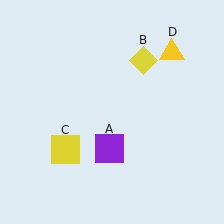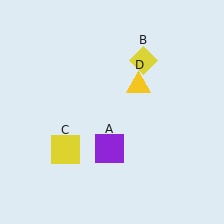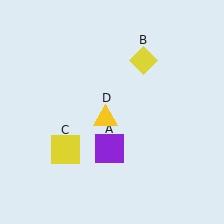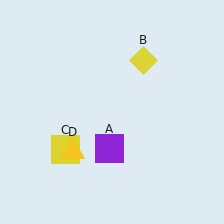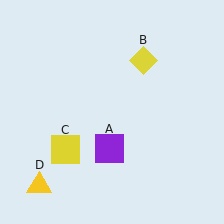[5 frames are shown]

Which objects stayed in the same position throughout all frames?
Purple square (object A) and yellow diamond (object B) and yellow square (object C) remained stationary.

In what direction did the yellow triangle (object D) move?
The yellow triangle (object D) moved down and to the left.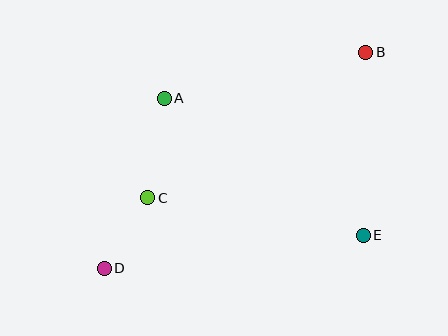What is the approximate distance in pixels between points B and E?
The distance between B and E is approximately 183 pixels.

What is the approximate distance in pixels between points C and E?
The distance between C and E is approximately 218 pixels.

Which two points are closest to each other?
Points C and D are closest to each other.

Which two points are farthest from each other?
Points B and D are farthest from each other.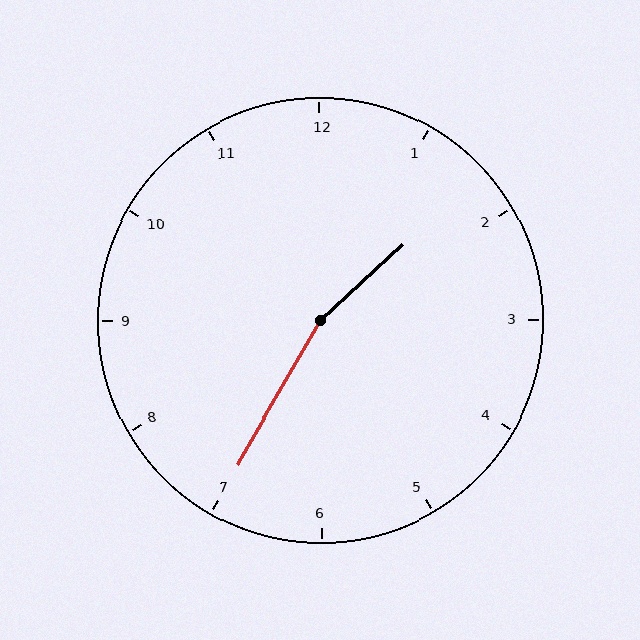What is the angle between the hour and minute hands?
Approximately 162 degrees.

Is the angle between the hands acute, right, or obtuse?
It is obtuse.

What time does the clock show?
1:35.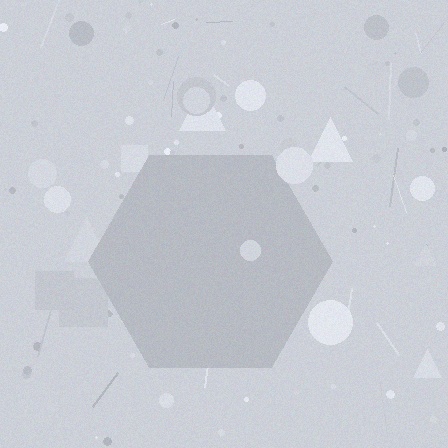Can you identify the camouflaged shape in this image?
The camouflaged shape is a hexagon.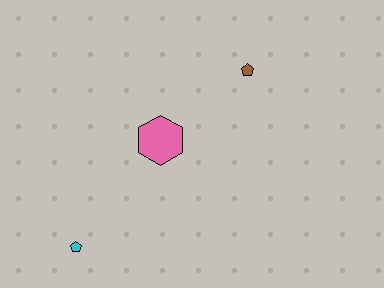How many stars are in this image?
There are no stars.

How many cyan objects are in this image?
There is 1 cyan object.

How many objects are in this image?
There are 3 objects.